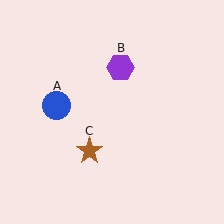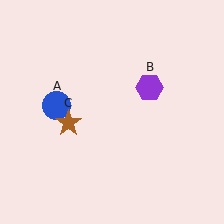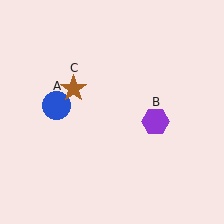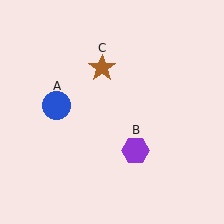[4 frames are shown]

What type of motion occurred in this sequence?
The purple hexagon (object B), brown star (object C) rotated clockwise around the center of the scene.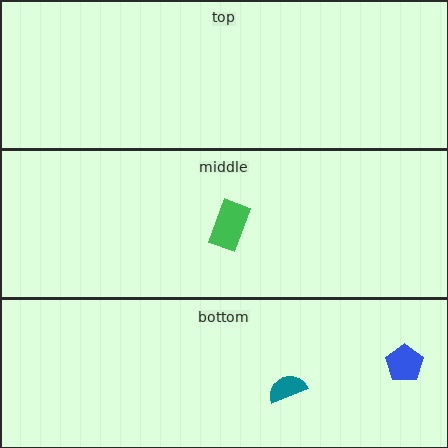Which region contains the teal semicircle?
The bottom region.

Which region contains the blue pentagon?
The bottom region.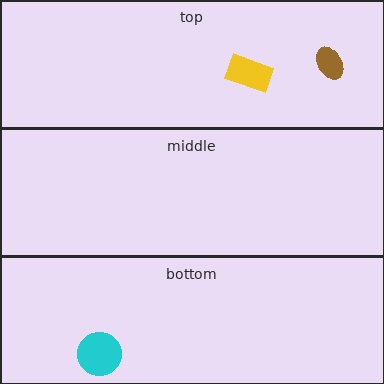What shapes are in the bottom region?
The cyan circle.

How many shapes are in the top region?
2.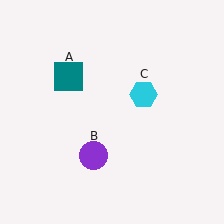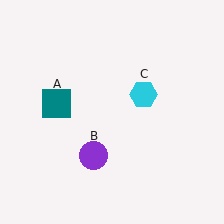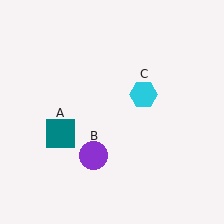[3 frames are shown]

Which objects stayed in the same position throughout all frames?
Purple circle (object B) and cyan hexagon (object C) remained stationary.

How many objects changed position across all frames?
1 object changed position: teal square (object A).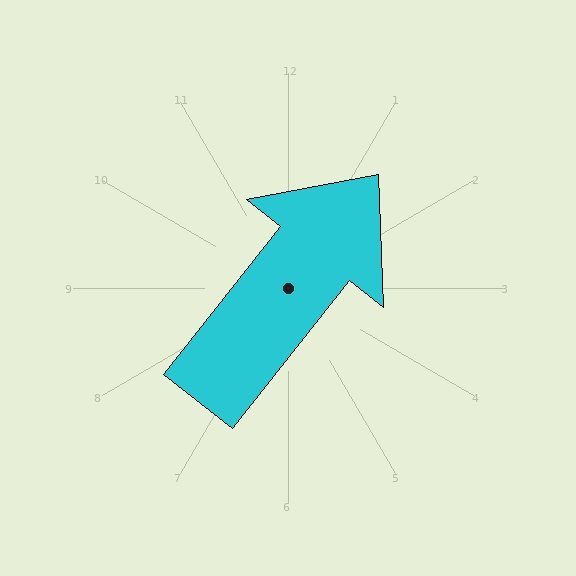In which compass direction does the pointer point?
Northeast.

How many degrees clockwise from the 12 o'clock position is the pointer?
Approximately 38 degrees.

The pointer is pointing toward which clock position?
Roughly 1 o'clock.